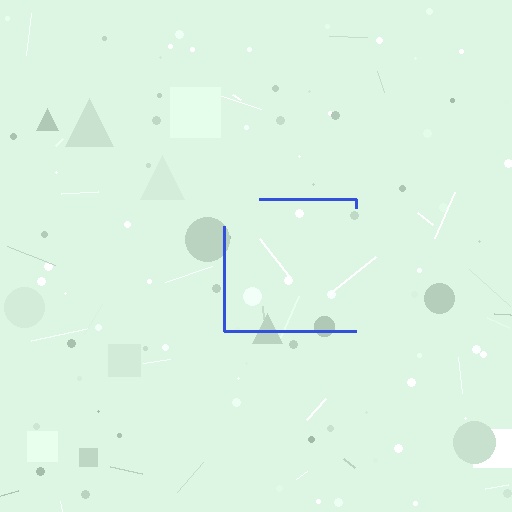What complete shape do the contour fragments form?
The contour fragments form a square.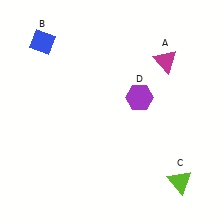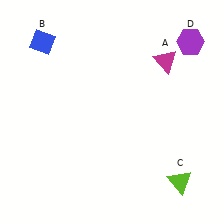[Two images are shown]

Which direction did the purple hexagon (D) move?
The purple hexagon (D) moved up.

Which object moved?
The purple hexagon (D) moved up.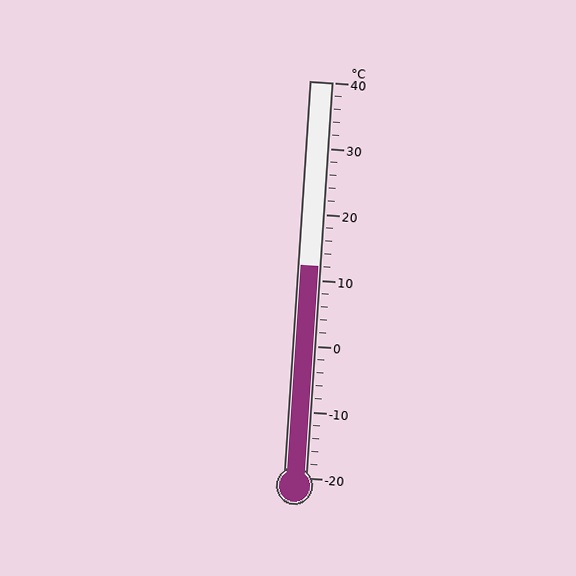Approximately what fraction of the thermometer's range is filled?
The thermometer is filled to approximately 55% of its range.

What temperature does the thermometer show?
The thermometer shows approximately 12°C.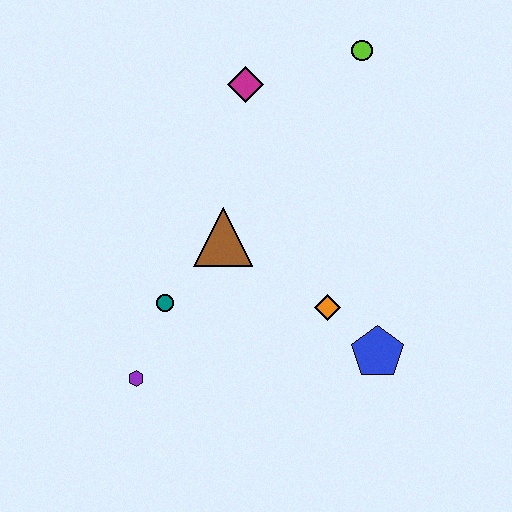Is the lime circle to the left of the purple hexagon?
No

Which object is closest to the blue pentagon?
The orange diamond is closest to the blue pentagon.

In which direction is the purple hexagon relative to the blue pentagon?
The purple hexagon is to the left of the blue pentagon.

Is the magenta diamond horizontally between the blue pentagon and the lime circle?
No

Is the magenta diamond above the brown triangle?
Yes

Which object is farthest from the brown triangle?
The lime circle is farthest from the brown triangle.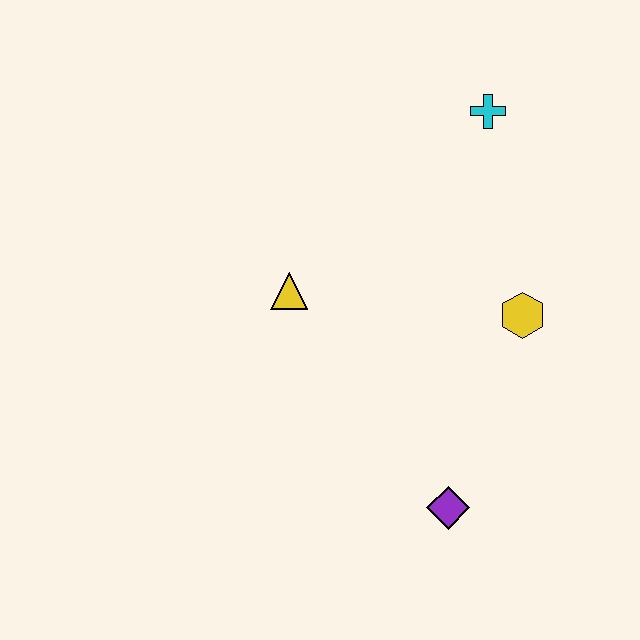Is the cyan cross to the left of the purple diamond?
No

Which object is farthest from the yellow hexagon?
The yellow triangle is farthest from the yellow hexagon.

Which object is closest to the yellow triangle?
The yellow hexagon is closest to the yellow triangle.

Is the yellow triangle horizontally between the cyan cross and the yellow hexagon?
No